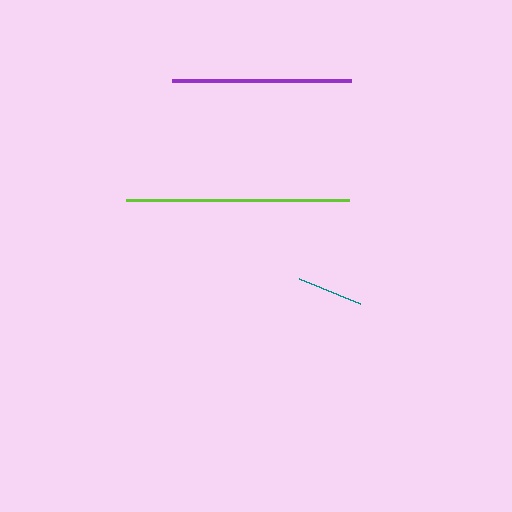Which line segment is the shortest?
The teal line is the shortest at approximately 66 pixels.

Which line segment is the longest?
The lime line is the longest at approximately 223 pixels.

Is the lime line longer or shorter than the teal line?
The lime line is longer than the teal line.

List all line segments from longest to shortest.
From longest to shortest: lime, purple, teal.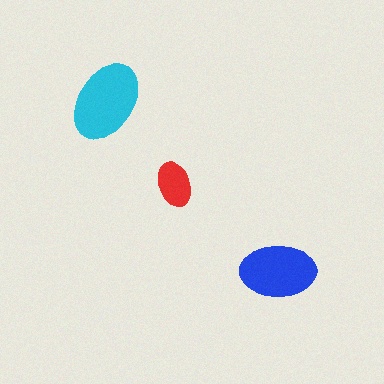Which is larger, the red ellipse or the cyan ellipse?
The cyan one.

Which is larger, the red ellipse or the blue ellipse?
The blue one.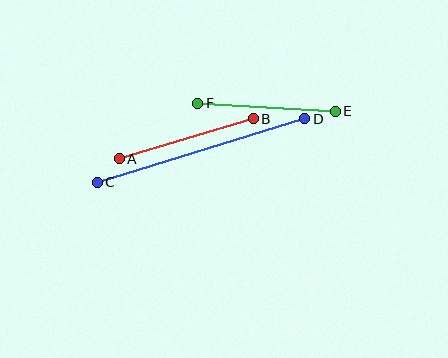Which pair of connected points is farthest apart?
Points C and D are farthest apart.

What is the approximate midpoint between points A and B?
The midpoint is at approximately (186, 139) pixels.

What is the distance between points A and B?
The distance is approximately 140 pixels.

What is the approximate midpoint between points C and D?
The midpoint is at approximately (201, 150) pixels.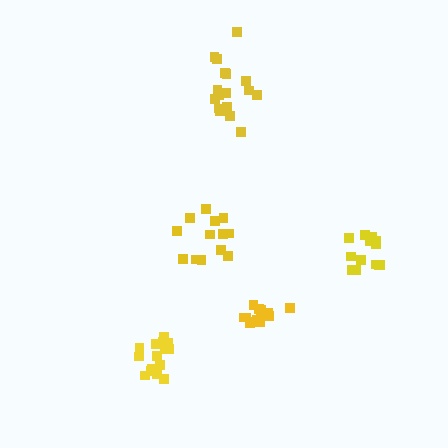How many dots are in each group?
Group 1: 13 dots, Group 2: 17 dots, Group 3: 13 dots, Group 4: 16 dots, Group 5: 13 dots (72 total).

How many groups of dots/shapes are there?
There are 5 groups.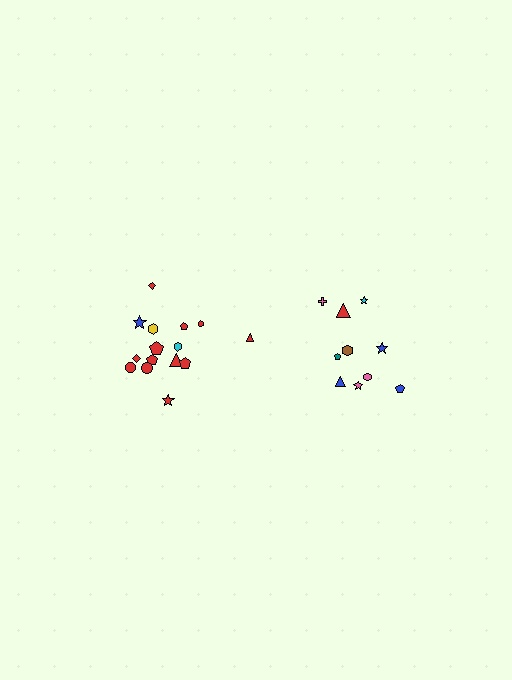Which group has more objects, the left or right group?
The left group.